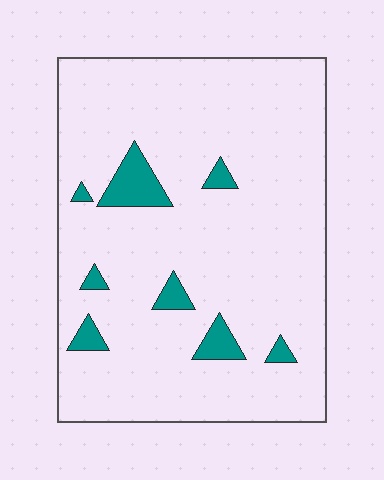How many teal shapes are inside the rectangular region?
8.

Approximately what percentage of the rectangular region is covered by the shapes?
Approximately 10%.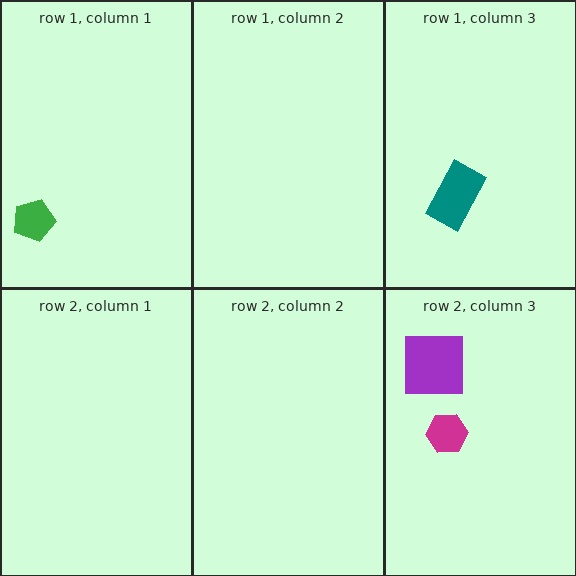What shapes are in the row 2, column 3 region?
The magenta hexagon, the purple square.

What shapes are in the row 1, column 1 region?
The green pentagon.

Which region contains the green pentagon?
The row 1, column 1 region.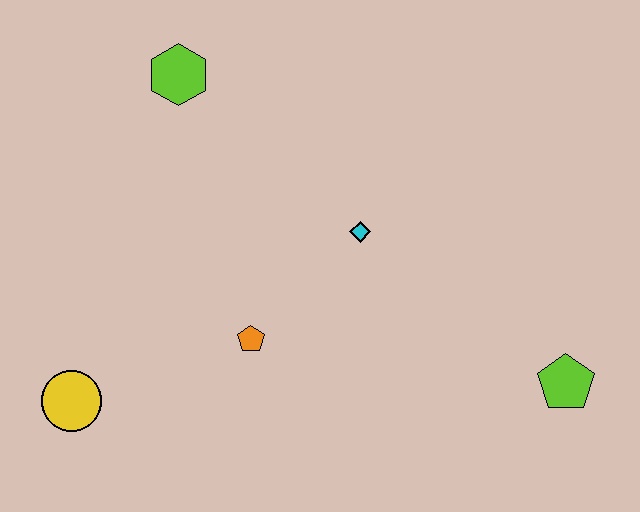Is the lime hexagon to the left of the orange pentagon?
Yes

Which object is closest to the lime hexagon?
The cyan diamond is closest to the lime hexagon.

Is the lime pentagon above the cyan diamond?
No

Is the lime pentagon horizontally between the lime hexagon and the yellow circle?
No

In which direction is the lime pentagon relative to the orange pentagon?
The lime pentagon is to the right of the orange pentagon.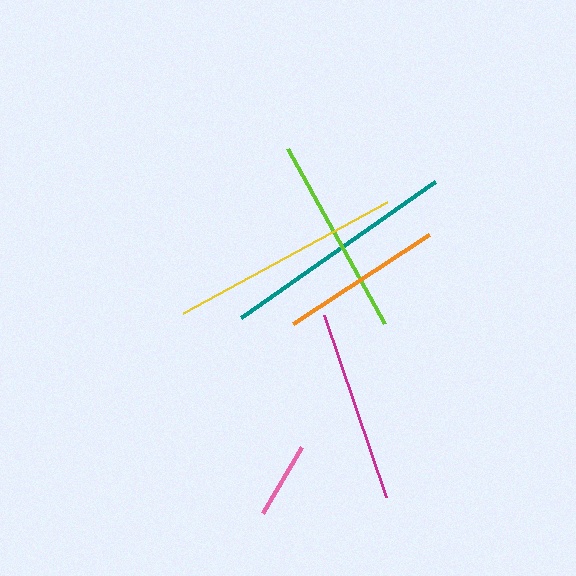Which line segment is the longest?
The teal line is the longest at approximately 237 pixels.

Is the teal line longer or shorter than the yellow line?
The teal line is longer than the yellow line.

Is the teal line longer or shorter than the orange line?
The teal line is longer than the orange line.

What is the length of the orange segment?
The orange segment is approximately 162 pixels long.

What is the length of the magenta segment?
The magenta segment is approximately 192 pixels long.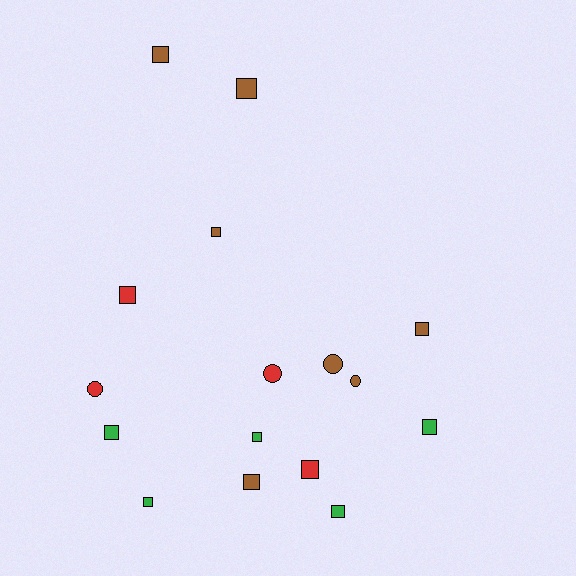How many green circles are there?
There are no green circles.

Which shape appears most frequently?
Square, with 12 objects.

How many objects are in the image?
There are 16 objects.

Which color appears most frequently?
Brown, with 7 objects.